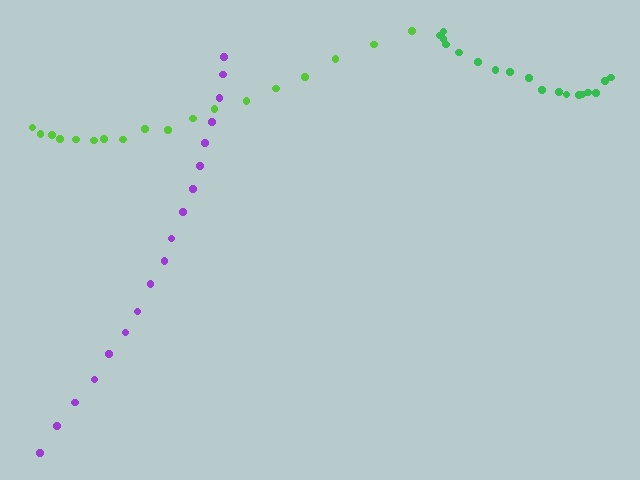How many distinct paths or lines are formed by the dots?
There are 3 distinct paths.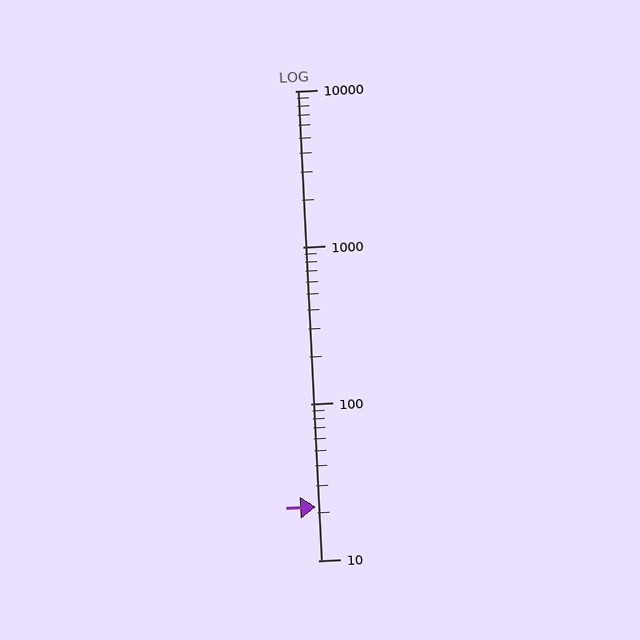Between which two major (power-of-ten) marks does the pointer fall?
The pointer is between 10 and 100.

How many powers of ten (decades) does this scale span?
The scale spans 3 decades, from 10 to 10000.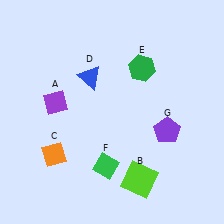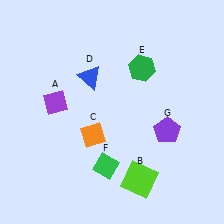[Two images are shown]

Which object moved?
The orange diamond (C) moved right.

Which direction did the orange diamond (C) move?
The orange diamond (C) moved right.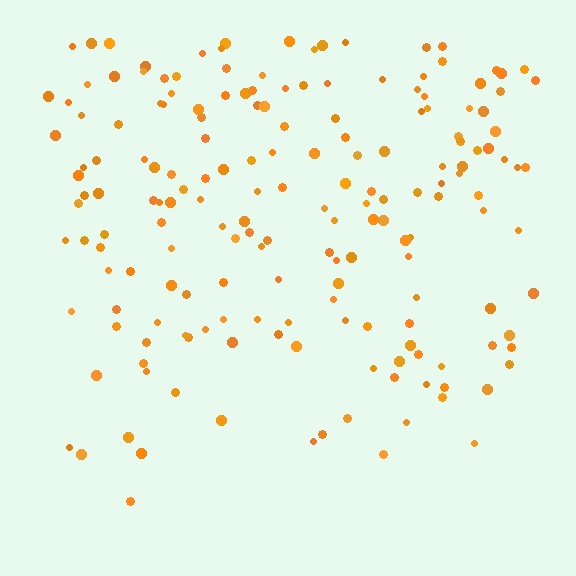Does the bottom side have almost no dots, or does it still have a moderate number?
Still a moderate number, just noticeably fewer than the top.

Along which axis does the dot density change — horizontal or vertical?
Vertical.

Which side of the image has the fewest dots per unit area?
The bottom.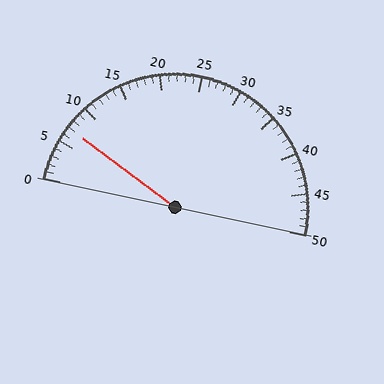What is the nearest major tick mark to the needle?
The nearest major tick mark is 5.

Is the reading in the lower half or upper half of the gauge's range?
The reading is in the lower half of the range (0 to 50).